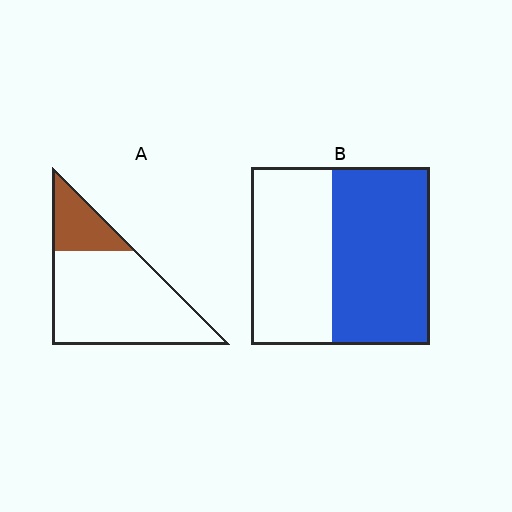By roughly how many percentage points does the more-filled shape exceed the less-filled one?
By roughly 30 percentage points (B over A).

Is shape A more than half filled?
No.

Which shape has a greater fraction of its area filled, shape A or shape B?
Shape B.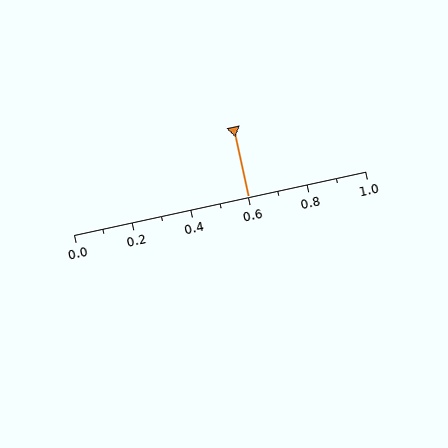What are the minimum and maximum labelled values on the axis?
The axis runs from 0.0 to 1.0.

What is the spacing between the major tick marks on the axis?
The major ticks are spaced 0.2 apart.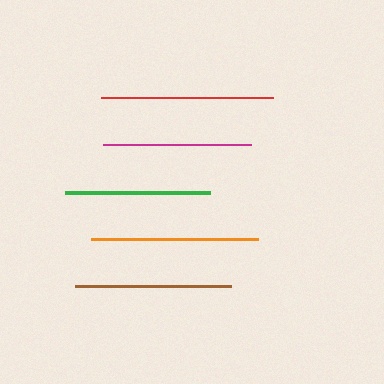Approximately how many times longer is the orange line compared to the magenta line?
The orange line is approximately 1.1 times the length of the magenta line.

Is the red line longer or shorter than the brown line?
The red line is longer than the brown line.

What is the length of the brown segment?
The brown segment is approximately 156 pixels long.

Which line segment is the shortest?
The green line is the shortest at approximately 145 pixels.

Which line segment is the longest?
The red line is the longest at approximately 172 pixels.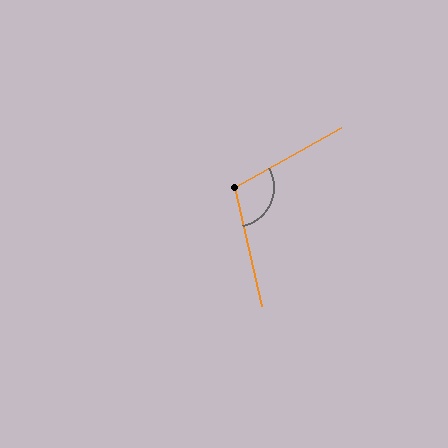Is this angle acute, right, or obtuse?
It is obtuse.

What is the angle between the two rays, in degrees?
Approximately 106 degrees.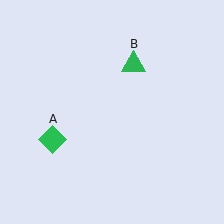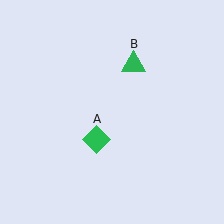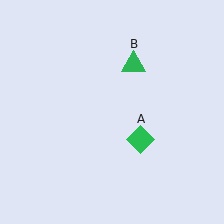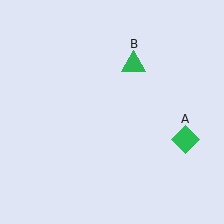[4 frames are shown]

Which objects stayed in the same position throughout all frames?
Green triangle (object B) remained stationary.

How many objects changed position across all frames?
1 object changed position: green diamond (object A).